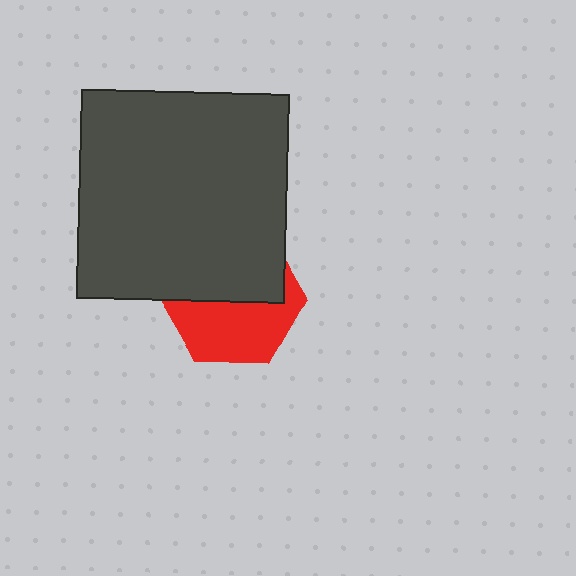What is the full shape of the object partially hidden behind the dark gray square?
The partially hidden object is a red hexagon.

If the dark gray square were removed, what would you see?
You would see the complete red hexagon.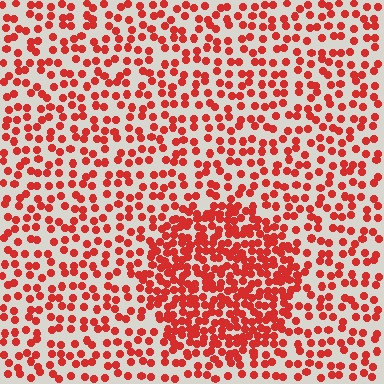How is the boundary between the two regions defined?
The boundary is defined by a change in element density (approximately 2.1x ratio). All elements are the same color, size, and shape.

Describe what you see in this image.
The image contains small red elements arranged at two different densities. A circle-shaped region is visible where the elements are more densely packed than the surrounding area.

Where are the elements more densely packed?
The elements are more densely packed inside the circle boundary.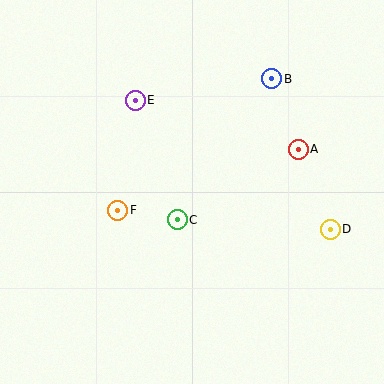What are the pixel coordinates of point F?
Point F is at (118, 210).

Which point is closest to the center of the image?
Point C at (177, 220) is closest to the center.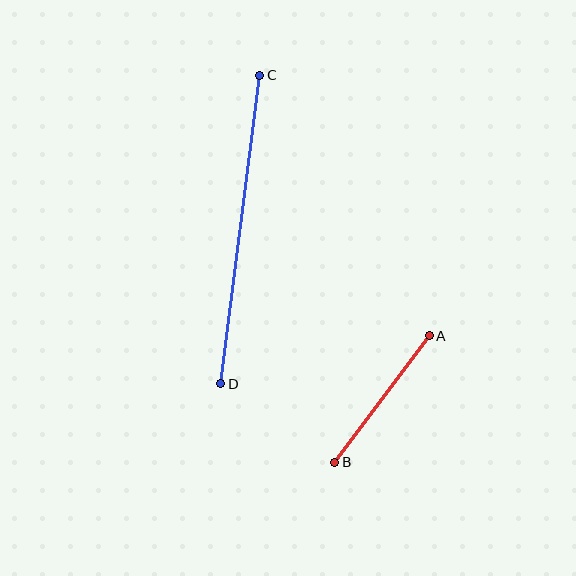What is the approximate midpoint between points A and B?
The midpoint is at approximately (382, 399) pixels.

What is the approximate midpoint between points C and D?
The midpoint is at approximately (240, 230) pixels.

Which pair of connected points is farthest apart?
Points C and D are farthest apart.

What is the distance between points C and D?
The distance is approximately 311 pixels.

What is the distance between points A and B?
The distance is approximately 158 pixels.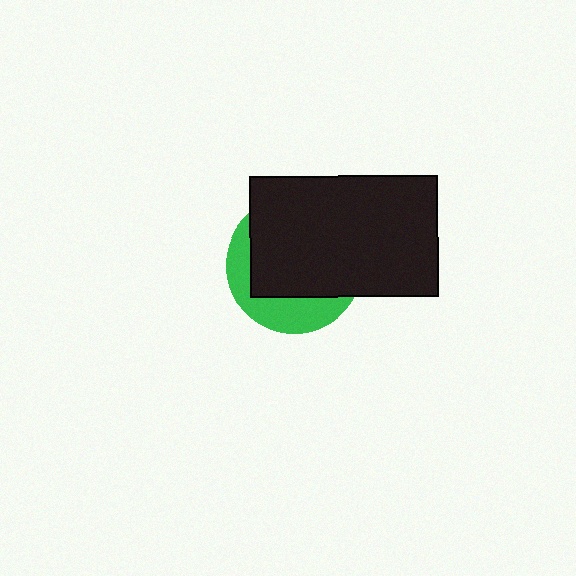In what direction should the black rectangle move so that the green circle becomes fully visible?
The black rectangle should move toward the upper-right. That is the shortest direction to clear the overlap and leave the green circle fully visible.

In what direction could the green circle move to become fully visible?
The green circle could move toward the lower-left. That would shift it out from behind the black rectangle entirely.